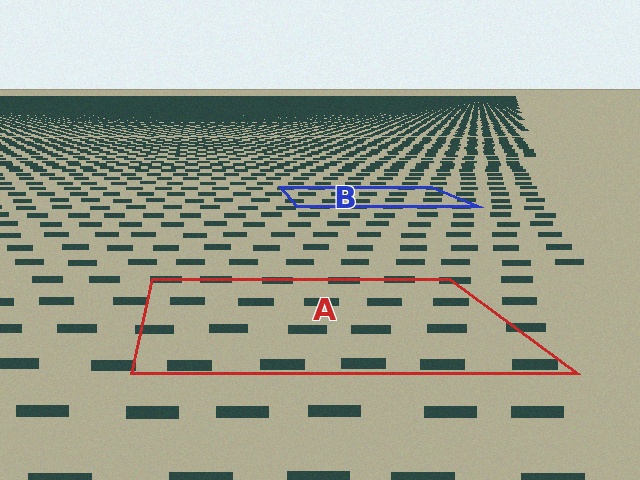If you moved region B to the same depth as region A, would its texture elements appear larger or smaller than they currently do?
They would appear larger. At a closer depth, the same texture elements are projected at a bigger on-screen size.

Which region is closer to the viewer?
Region A is closer. The texture elements there are larger and more spread out.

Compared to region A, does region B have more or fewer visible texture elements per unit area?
Region B has more texture elements per unit area — they are packed more densely because it is farther away.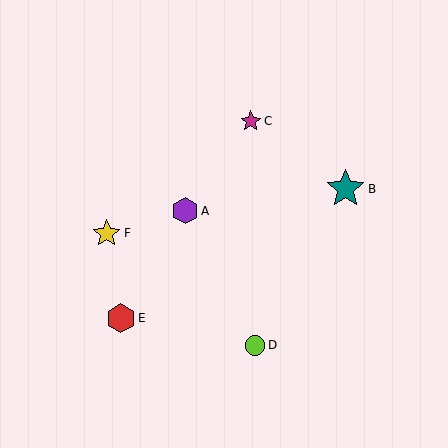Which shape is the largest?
The teal star (labeled B) is the largest.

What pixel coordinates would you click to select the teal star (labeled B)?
Click at (345, 189) to select the teal star B.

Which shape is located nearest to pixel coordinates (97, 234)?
The yellow star (labeled F) at (107, 233) is nearest to that location.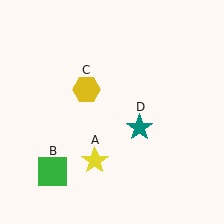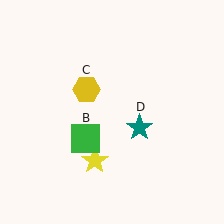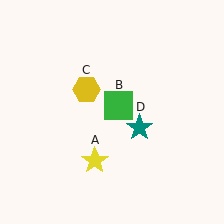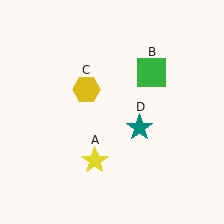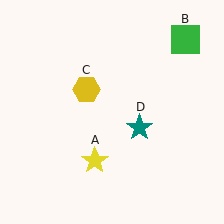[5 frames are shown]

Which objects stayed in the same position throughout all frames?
Yellow star (object A) and yellow hexagon (object C) and teal star (object D) remained stationary.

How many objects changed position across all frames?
1 object changed position: green square (object B).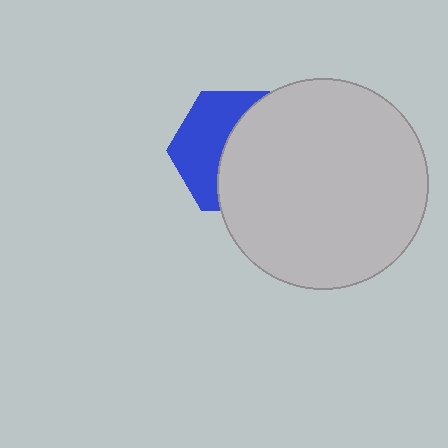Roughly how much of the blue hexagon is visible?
A small part of it is visible (roughly 44%).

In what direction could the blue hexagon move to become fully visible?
The blue hexagon could move left. That would shift it out from behind the light gray circle entirely.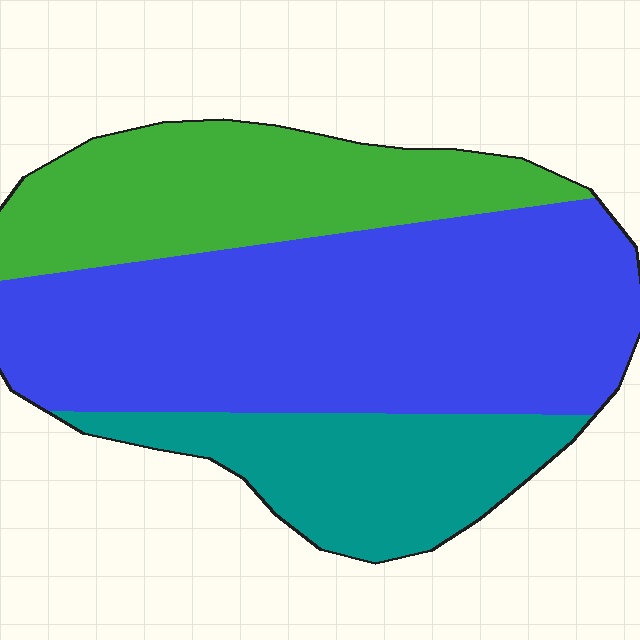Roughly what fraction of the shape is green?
Green takes up between a sixth and a third of the shape.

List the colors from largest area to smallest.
From largest to smallest: blue, green, teal.